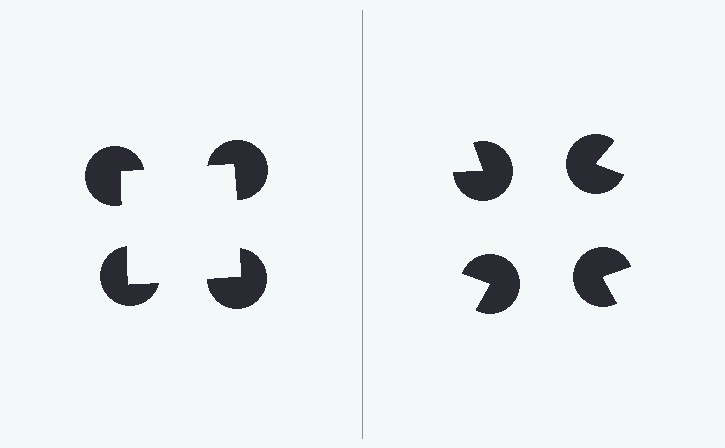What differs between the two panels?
The pac-man discs are positioned identically on both sides; only the wedge orientations differ. On the left they align to a square; on the right they are misaligned.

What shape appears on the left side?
An illusory square.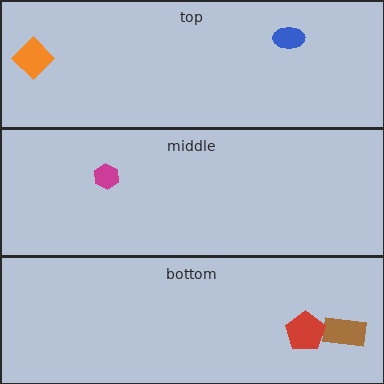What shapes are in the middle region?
The magenta hexagon.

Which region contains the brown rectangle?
The bottom region.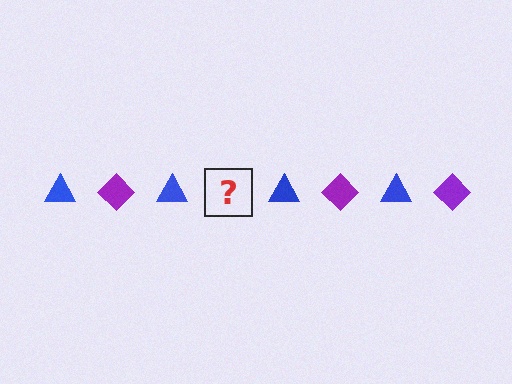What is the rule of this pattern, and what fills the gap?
The rule is that the pattern alternates between blue triangle and purple diamond. The gap should be filled with a purple diamond.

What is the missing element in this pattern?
The missing element is a purple diamond.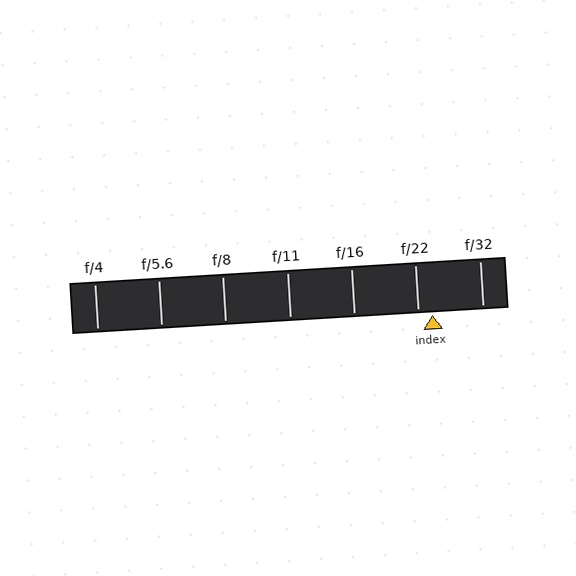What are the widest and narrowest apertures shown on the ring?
The widest aperture shown is f/4 and the narrowest is f/32.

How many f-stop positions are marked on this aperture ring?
There are 7 f-stop positions marked.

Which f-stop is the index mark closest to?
The index mark is closest to f/22.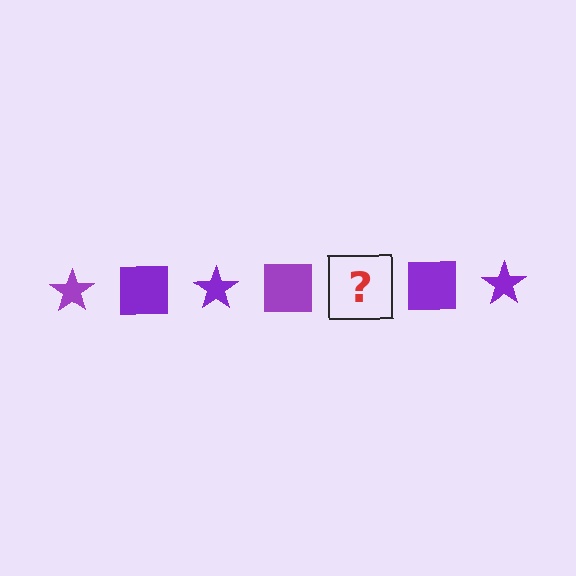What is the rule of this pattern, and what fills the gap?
The rule is that the pattern cycles through star, square shapes in purple. The gap should be filled with a purple star.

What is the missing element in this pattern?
The missing element is a purple star.